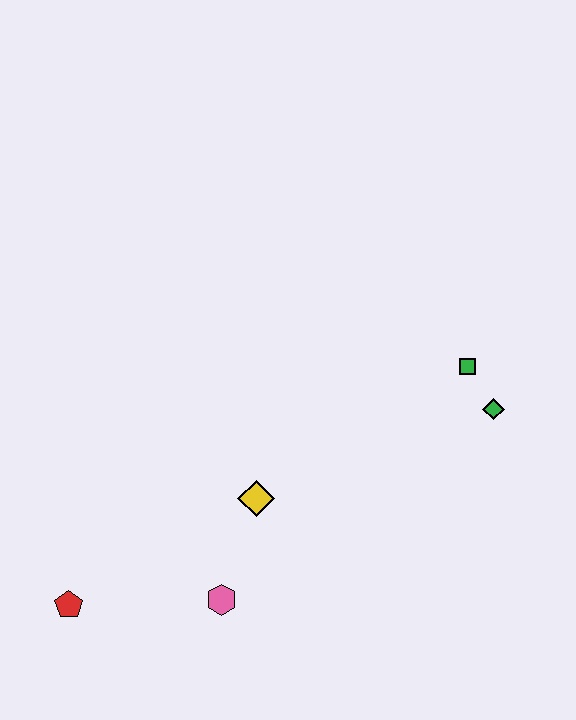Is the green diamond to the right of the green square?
Yes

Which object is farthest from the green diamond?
The red pentagon is farthest from the green diamond.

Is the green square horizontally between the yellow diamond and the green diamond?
Yes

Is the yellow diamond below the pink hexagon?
No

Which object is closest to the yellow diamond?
The pink hexagon is closest to the yellow diamond.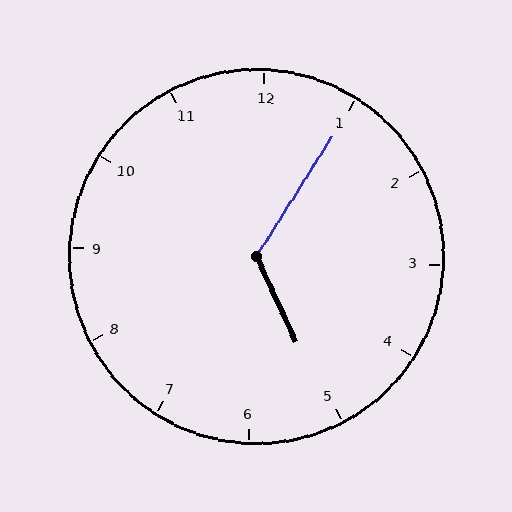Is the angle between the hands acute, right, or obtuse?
It is obtuse.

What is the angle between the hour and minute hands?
Approximately 122 degrees.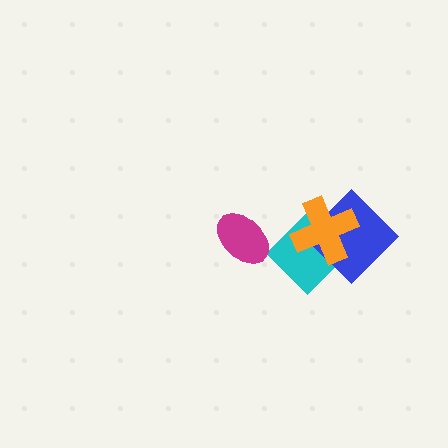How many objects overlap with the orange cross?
2 objects overlap with the orange cross.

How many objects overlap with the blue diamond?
2 objects overlap with the blue diamond.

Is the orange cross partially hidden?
No, no other shape covers it.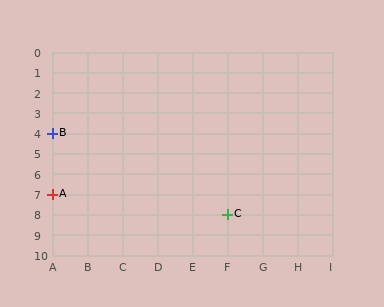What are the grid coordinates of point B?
Point B is at grid coordinates (A, 4).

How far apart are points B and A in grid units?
Points B and A are 3 rows apart.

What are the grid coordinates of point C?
Point C is at grid coordinates (F, 8).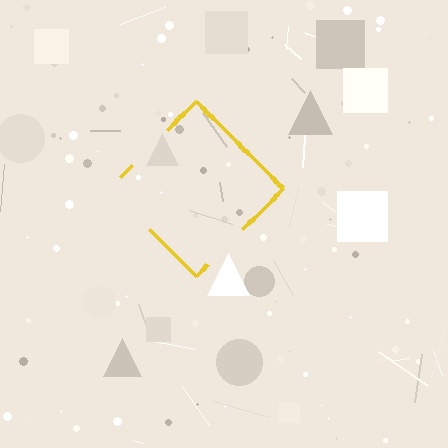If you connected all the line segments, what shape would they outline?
They would outline a diamond.